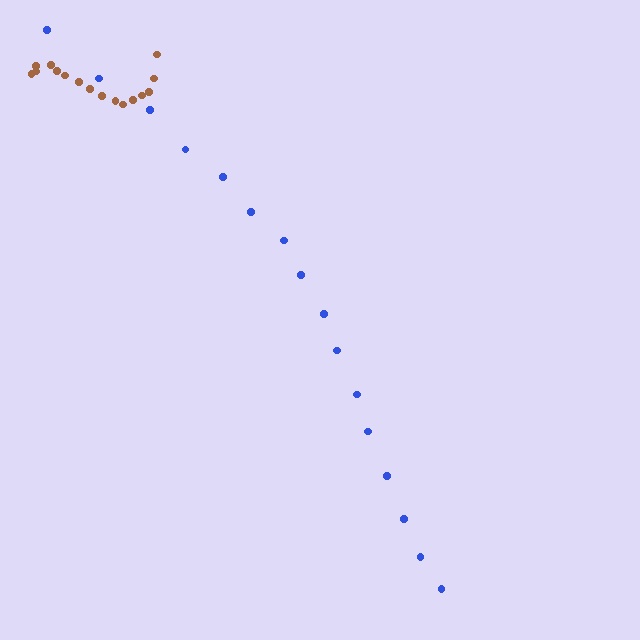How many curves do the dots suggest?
There are 2 distinct paths.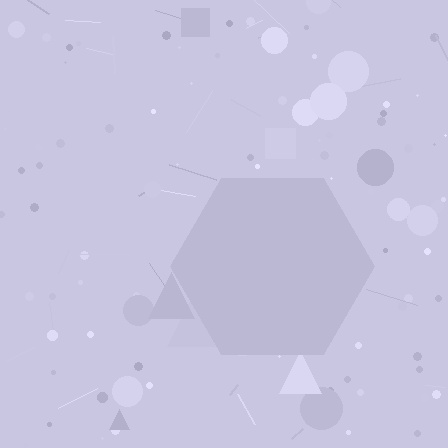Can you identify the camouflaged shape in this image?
The camouflaged shape is a hexagon.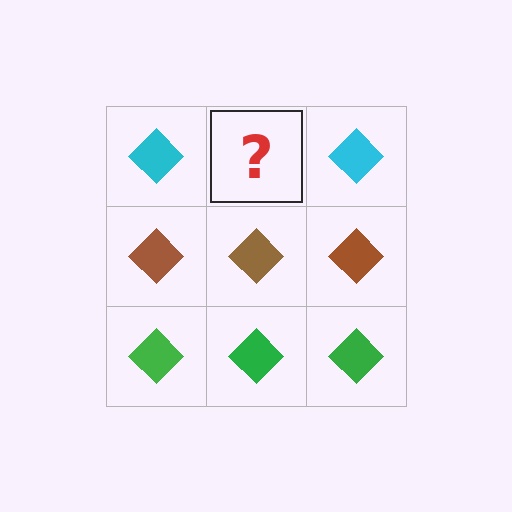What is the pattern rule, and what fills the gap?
The rule is that each row has a consistent color. The gap should be filled with a cyan diamond.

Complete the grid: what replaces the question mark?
The question mark should be replaced with a cyan diamond.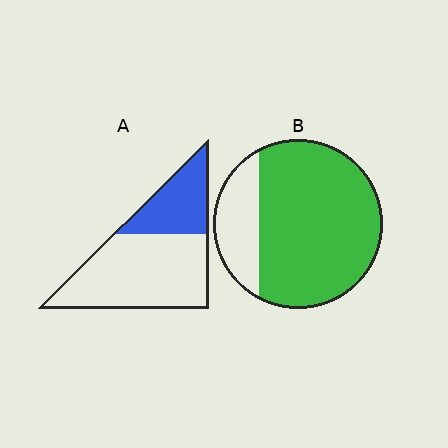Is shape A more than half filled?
No.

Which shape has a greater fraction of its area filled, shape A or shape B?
Shape B.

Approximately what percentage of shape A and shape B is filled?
A is approximately 30% and B is approximately 80%.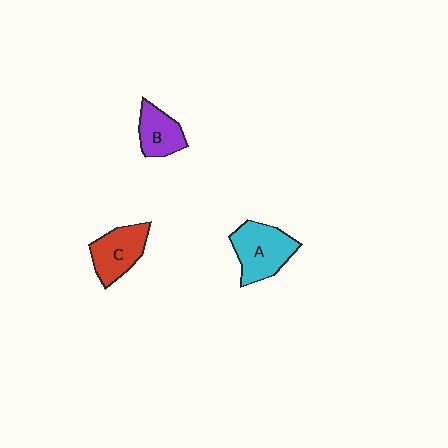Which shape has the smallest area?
Shape B (purple).